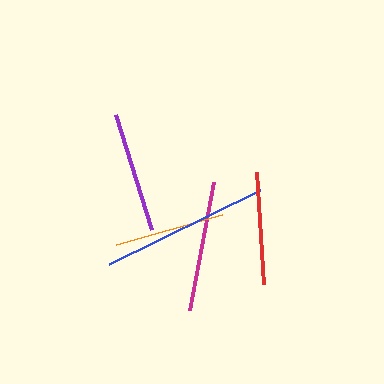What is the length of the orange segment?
The orange segment is approximately 110 pixels long.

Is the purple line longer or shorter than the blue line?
The blue line is longer than the purple line.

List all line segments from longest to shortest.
From longest to shortest: blue, magenta, purple, red, orange.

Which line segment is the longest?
The blue line is the longest at approximately 169 pixels.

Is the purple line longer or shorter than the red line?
The purple line is longer than the red line.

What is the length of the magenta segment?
The magenta segment is approximately 131 pixels long.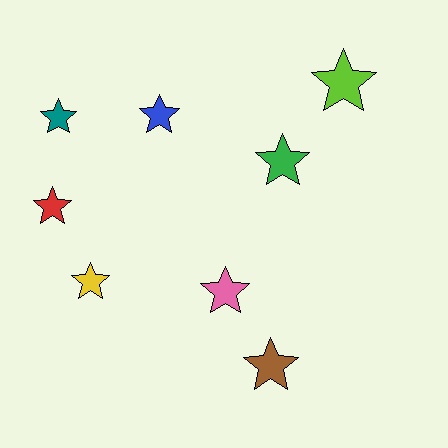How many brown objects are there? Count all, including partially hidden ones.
There is 1 brown object.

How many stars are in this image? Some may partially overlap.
There are 8 stars.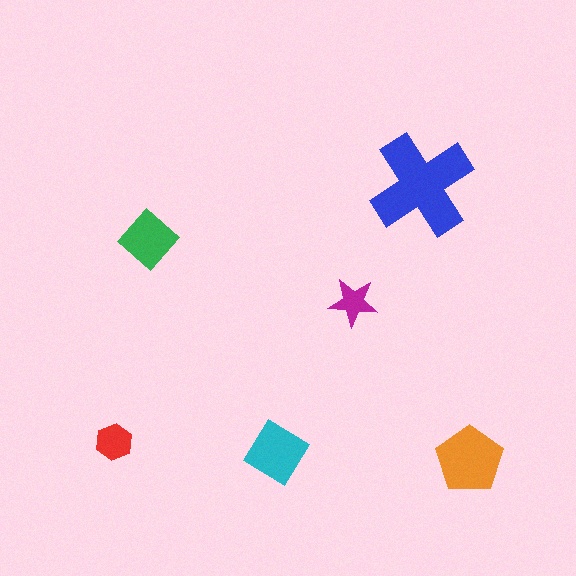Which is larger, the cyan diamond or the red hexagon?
The cyan diamond.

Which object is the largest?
The blue cross.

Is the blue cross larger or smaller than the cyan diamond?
Larger.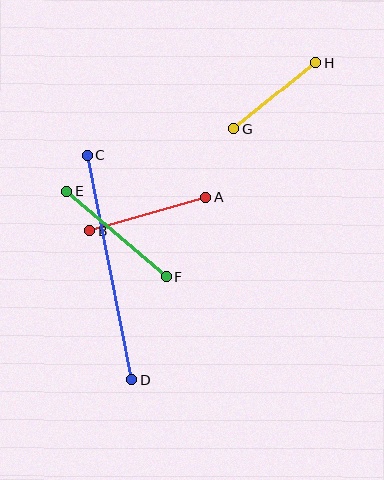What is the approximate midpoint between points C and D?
The midpoint is at approximately (109, 267) pixels.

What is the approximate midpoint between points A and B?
The midpoint is at approximately (148, 214) pixels.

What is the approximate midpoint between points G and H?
The midpoint is at approximately (275, 96) pixels.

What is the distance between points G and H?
The distance is approximately 105 pixels.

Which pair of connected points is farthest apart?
Points C and D are farthest apart.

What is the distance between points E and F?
The distance is approximately 131 pixels.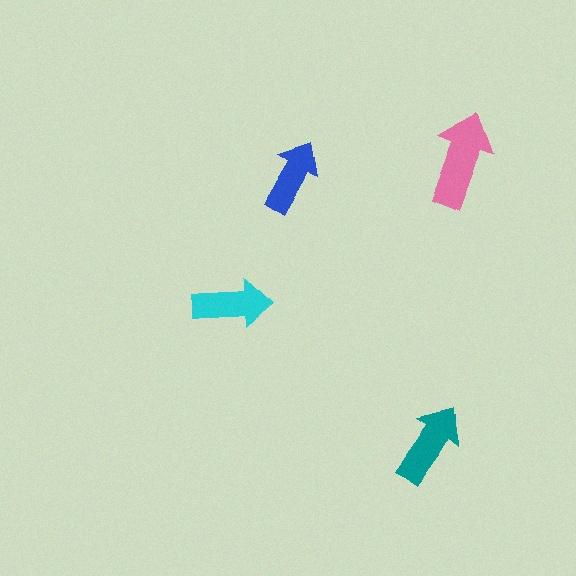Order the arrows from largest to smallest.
the pink one, the teal one, the cyan one, the blue one.